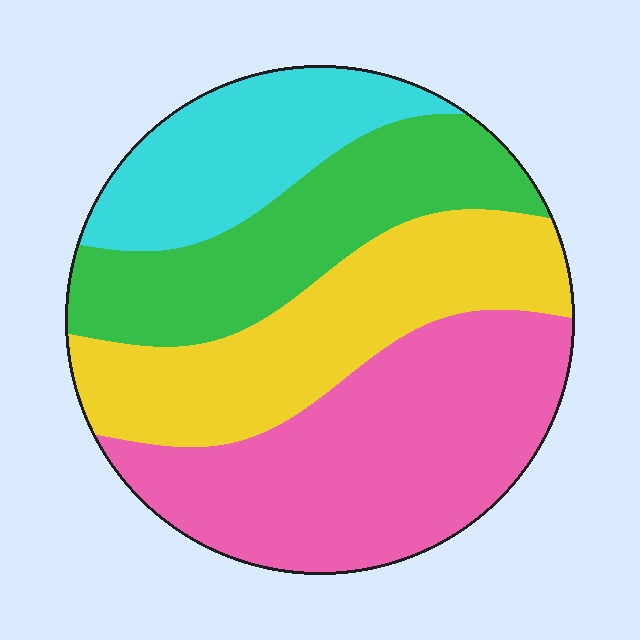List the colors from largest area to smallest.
From largest to smallest: pink, yellow, green, cyan.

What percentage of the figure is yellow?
Yellow takes up about one quarter (1/4) of the figure.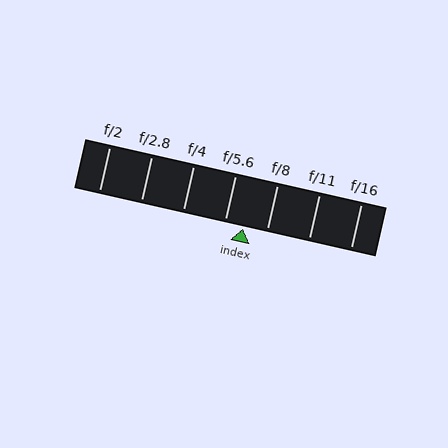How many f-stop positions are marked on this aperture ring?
There are 7 f-stop positions marked.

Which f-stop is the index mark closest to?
The index mark is closest to f/5.6.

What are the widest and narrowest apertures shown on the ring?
The widest aperture shown is f/2 and the narrowest is f/16.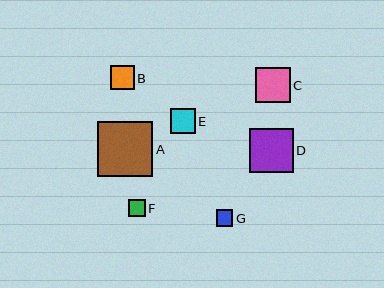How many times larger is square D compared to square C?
Square D is approximately 1.3 times the size of square C.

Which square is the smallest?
Square G is the smallest with a size of approximately 16 pixels.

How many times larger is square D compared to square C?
Square D is approximately 1.3 times the size of square C.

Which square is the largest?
Square A is the largest with a size of approximately 55 pixels.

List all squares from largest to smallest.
From largest to smallest: A, D, C, E, B, F, G.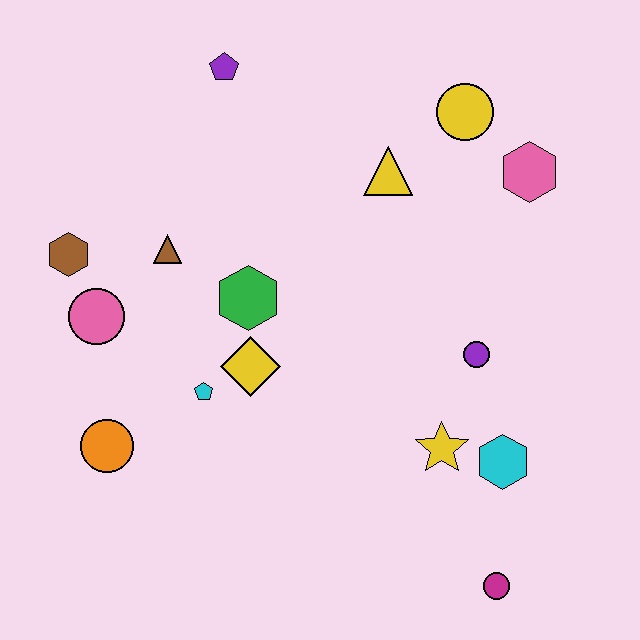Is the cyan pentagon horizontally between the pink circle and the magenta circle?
Yes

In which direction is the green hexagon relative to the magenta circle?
The green hexagon is above the magenta circle.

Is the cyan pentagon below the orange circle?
No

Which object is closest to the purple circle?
The yellow star is closest to the purple circle.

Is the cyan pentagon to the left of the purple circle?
Yes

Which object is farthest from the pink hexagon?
The orange circle is farthest from the pink hexagon.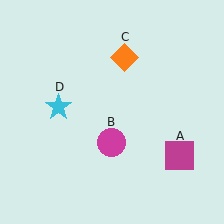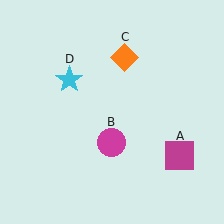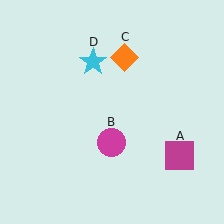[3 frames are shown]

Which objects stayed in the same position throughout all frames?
Magenta square (object A) and magenta circle (object B) and orange diamond (object C) remained stationary.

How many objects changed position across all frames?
1 object changed position: cyan star (object D).